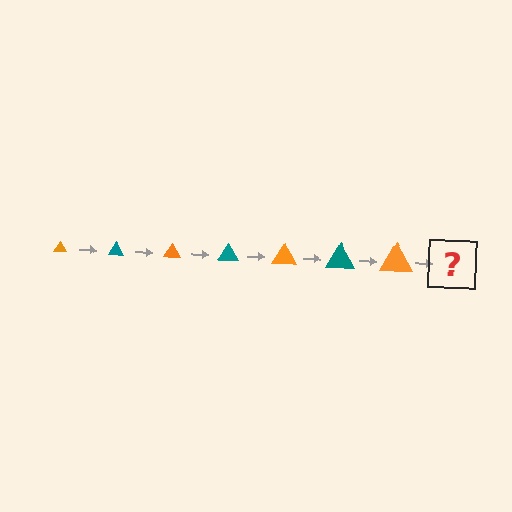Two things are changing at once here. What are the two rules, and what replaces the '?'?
The two rules are that the triangle grows larger each step and the color cycles through orange and teal. The '?' should be a teal triangle, larger than the previous one.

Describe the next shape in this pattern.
It should be a teal triangle, larger than the previous one.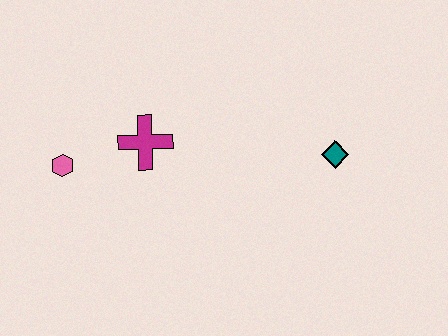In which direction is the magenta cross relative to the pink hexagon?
The magenta cross is to the right of the pink hexagon.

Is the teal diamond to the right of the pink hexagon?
Yes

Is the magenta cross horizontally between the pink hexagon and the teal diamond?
Yes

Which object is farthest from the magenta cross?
The teal diamond is farthest from the magenta cross.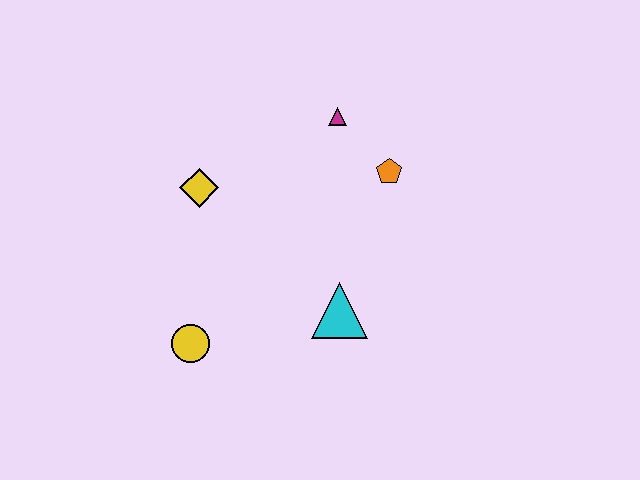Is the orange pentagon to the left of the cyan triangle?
No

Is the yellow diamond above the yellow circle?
Yes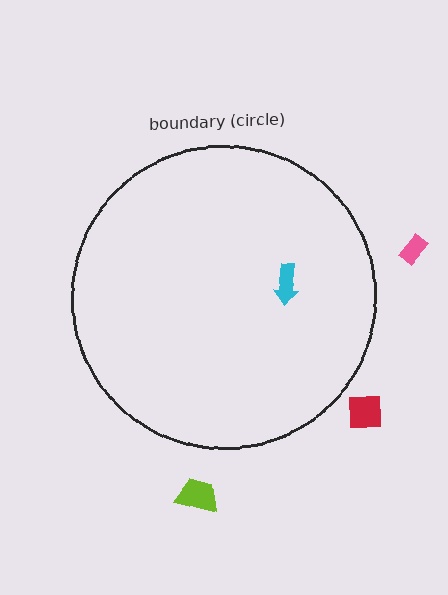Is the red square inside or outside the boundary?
Outside.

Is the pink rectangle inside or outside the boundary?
Outside.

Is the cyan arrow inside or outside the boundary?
Inside.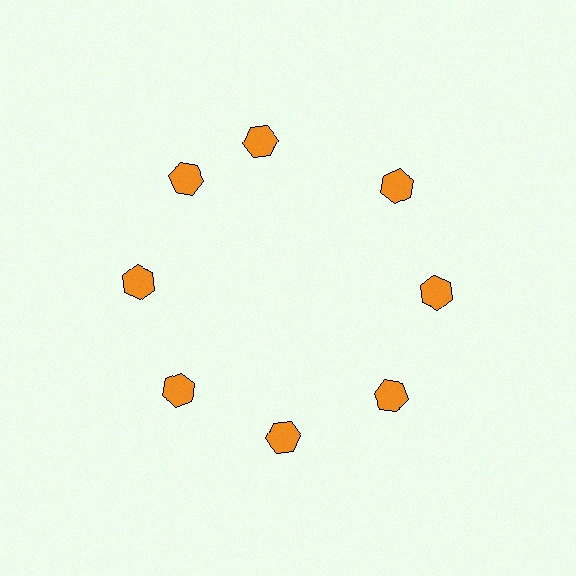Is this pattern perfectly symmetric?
No. The 8 orange hexagons are arranged in a ring, but one element near the 12 o'clock position is rotated out of alignment along the ring, breaking the 8-fold rotational symmetry.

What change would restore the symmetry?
The symmetry would be restored by rotating it back into even spacing with its neighbors so that all 8 hexagons sit at equal angles and equal distance from the center.